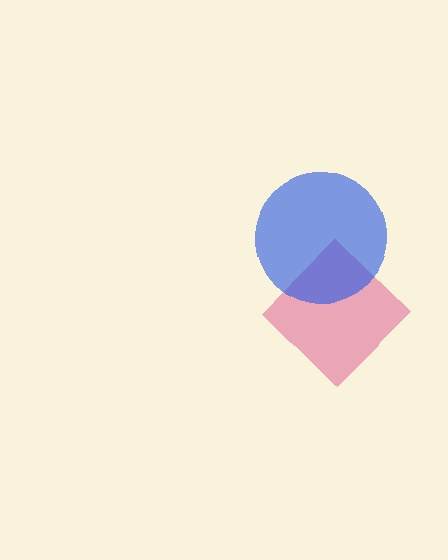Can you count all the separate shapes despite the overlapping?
Yes, there are 2 separate shapes.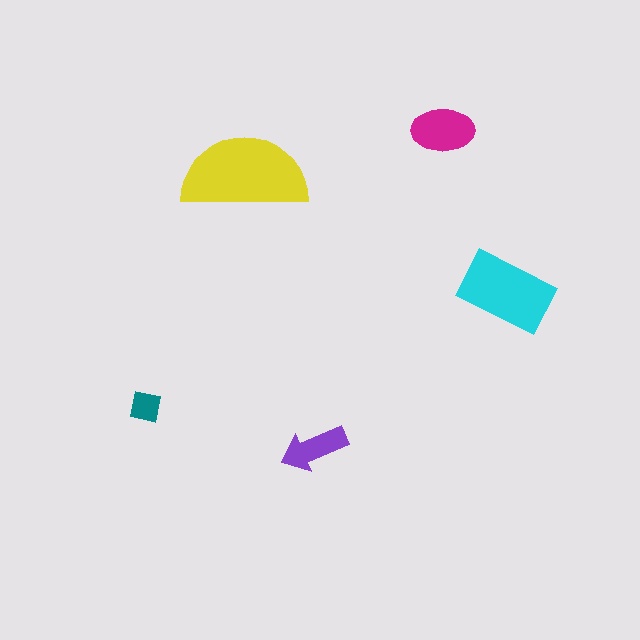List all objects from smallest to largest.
The teal square, the purple arrow, the magenta ellipse, the cyan rectangle, the yellow semicircle.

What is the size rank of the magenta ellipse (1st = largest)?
3rd.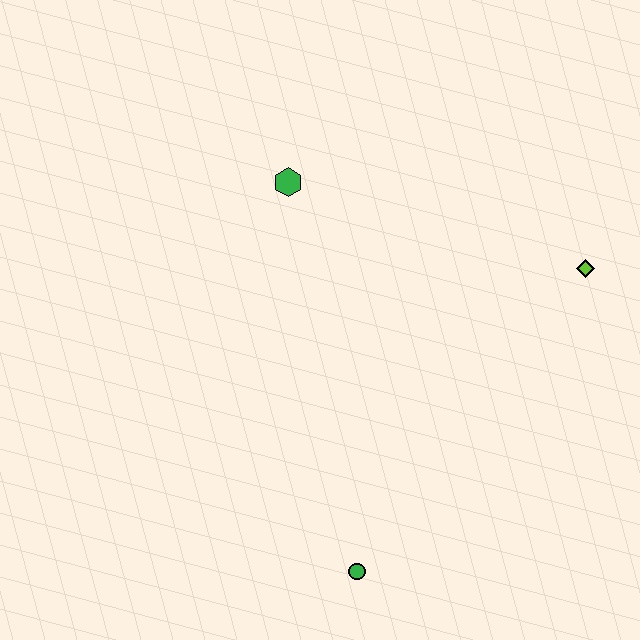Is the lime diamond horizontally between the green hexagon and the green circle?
No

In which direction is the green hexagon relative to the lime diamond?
The green hexagon is to the left of the lime diamond.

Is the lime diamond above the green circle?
Yes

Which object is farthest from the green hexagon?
The green circle is farthest from the green hexagon.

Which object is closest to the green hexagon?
The lime diamond is closest to the green hexagon.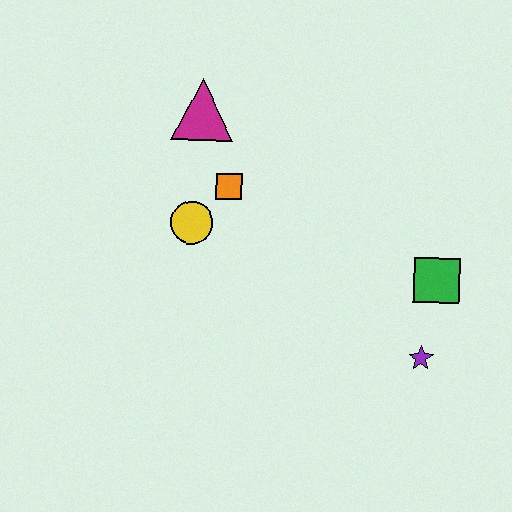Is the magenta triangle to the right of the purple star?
No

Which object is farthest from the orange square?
The purple star is farthest from the orange square.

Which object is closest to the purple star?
The green square is closest to the purple star.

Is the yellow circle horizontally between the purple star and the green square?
No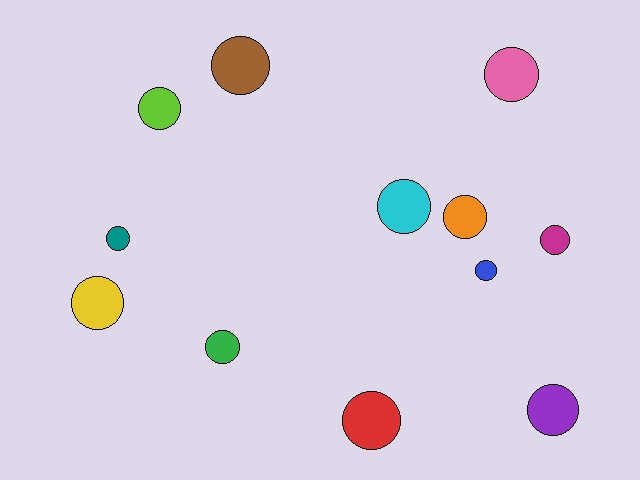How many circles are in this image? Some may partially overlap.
There are 12 circles.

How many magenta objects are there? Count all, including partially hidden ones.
There is 1 magenta object.